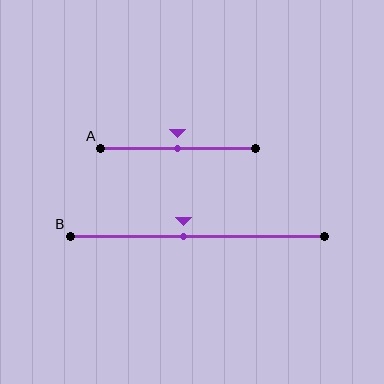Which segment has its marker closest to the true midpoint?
Segment A has its marker closest to the true midpoint.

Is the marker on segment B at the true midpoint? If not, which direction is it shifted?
No, the marker on segment B is shifted to the left by about 5% of the segment length.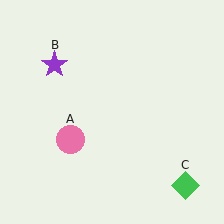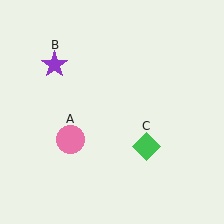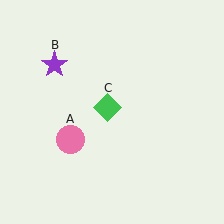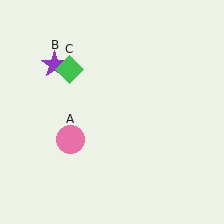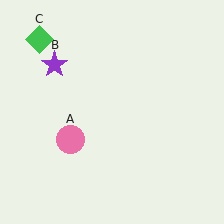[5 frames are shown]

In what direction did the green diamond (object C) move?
The green diamond (object C) moved up and to the left.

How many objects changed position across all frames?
1 object changed position: green diamond (object C).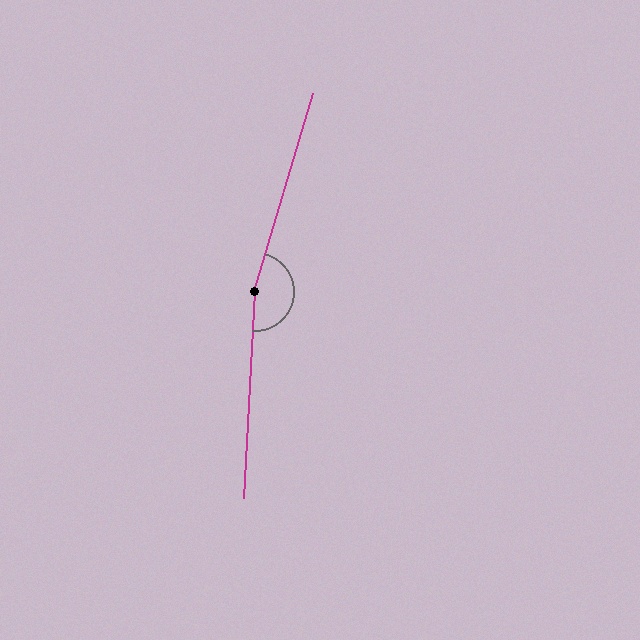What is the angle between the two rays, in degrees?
Approximately 167 degrees.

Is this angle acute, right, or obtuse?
It is obtuse.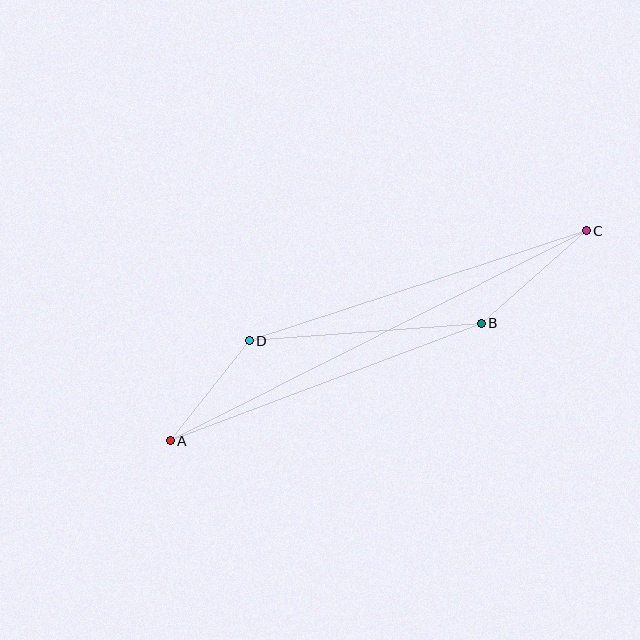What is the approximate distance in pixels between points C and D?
The distance between C and D is approximately 355 pixels.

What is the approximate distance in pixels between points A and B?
The distance between A and B is approximately 332 pixels.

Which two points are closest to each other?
Points A and D are closest to each other.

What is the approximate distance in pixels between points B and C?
The distance between B and C is approximately 140 pixels.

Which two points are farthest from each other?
Points A and C are farthest from each other.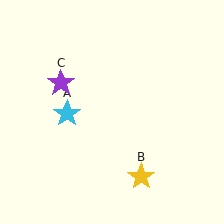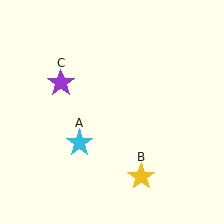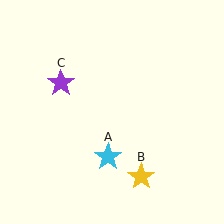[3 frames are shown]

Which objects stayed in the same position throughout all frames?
Yellow star (object B) and purple star (object C) remained stationary.